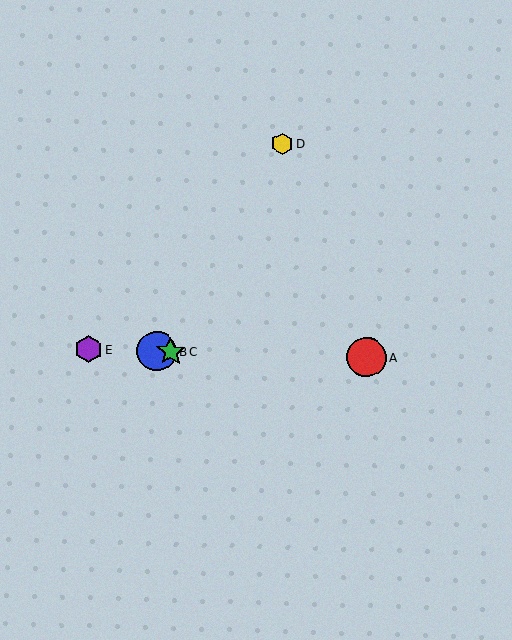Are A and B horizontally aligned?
Yes, both are at y≈357.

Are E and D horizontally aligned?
No, E is at y≈349 and D is at y≈144.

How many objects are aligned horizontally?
4 objects (A, B, C, E) are aligned horizontally.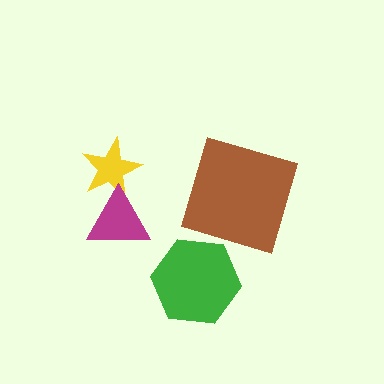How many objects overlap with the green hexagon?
0 objects overlap with the green hexagon.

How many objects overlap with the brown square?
0 objects overlap with the brown square.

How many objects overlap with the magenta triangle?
1 object overlaps with the magenta triangle.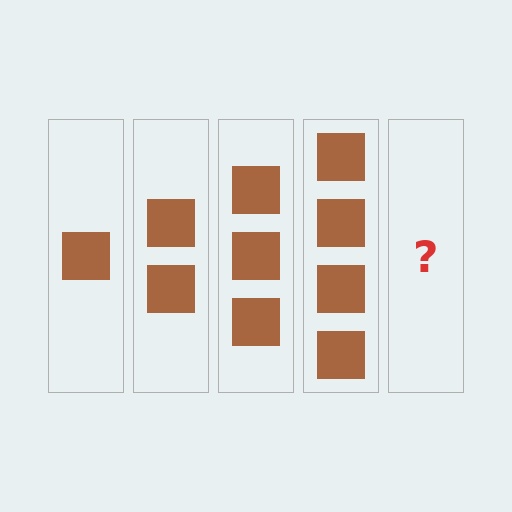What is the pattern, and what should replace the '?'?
The pattern is that each step adds one more square. The '?' should be 5 squares.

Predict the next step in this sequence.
The next step is 5 squares.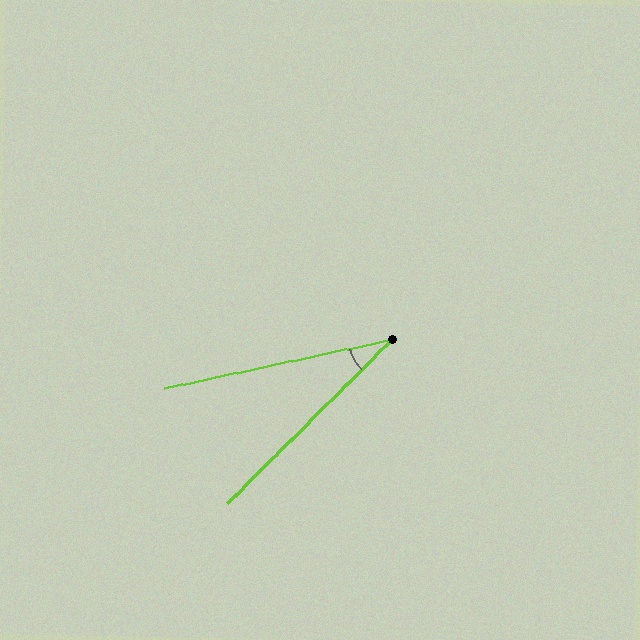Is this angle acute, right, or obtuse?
It is acute.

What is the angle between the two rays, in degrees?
Approximately 33 degrees.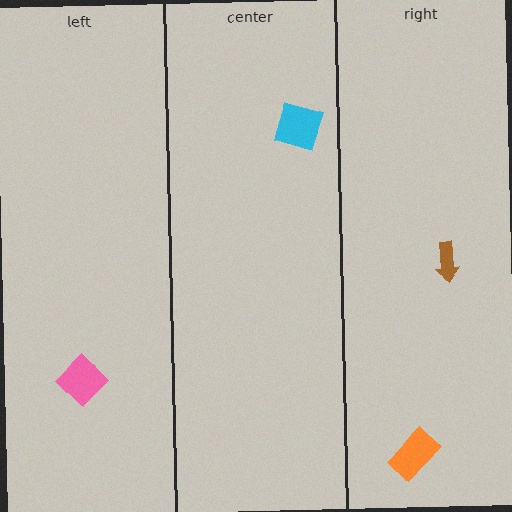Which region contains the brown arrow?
The right region.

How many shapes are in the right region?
2.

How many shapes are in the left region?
1.